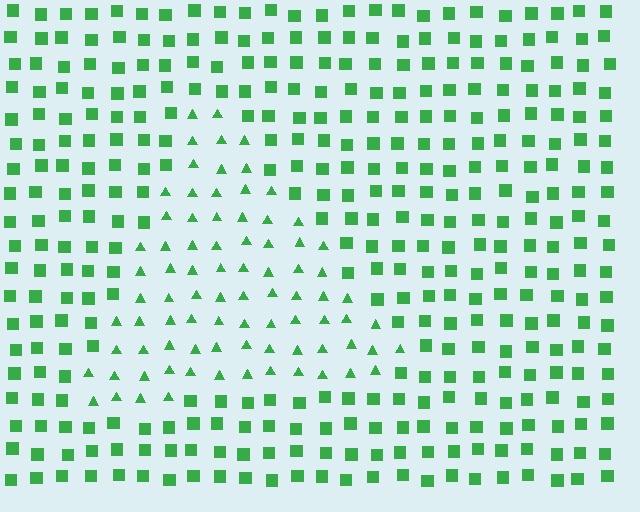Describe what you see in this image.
The image is filled with small green elements arranged in a uniform grid. A triangle-shaped region contains triangles, while the surrounding area contains squares. The boundary is defined purely by the change in element shape.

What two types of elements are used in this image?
The image uses triangles inside the triangle region and squares outside it.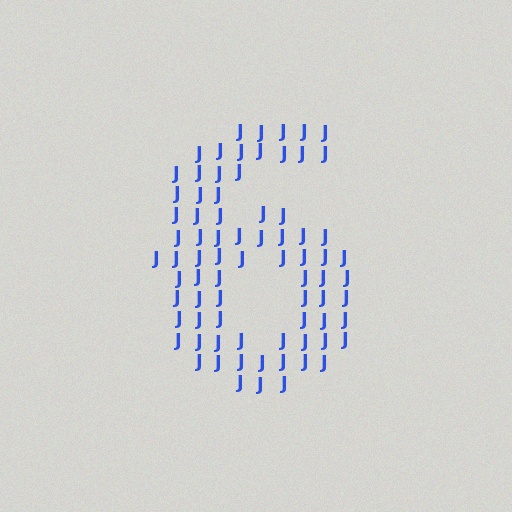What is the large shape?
The large shape is the digit 6.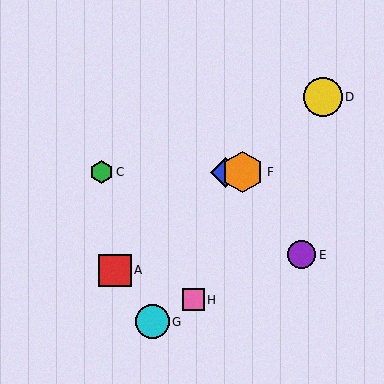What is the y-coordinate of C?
Object C is at y≈172.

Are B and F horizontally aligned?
Yes, both are at y≈172.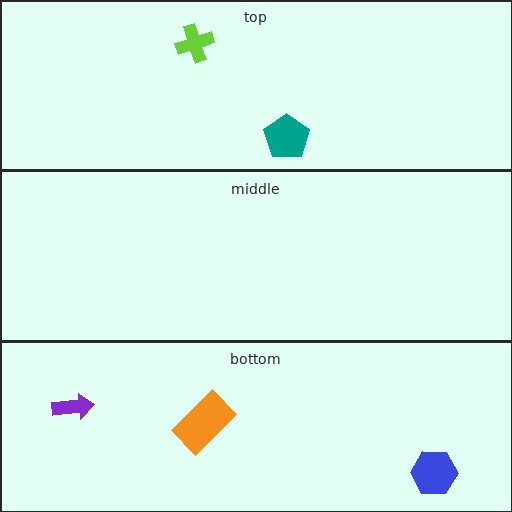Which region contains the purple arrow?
The bottom region.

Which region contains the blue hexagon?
The bottom region.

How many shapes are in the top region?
2.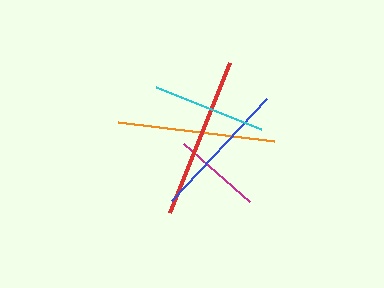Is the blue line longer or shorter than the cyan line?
The blue line is longer than the cyan line.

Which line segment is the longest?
The red line is the longest at approximately 161 pixels.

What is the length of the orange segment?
The orange segment is approximately 157 pixels long.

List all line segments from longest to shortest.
From longest to shortest: red, orange, blue, cyan, magenta.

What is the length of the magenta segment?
The magenta segment is approximately 88 pixels long.